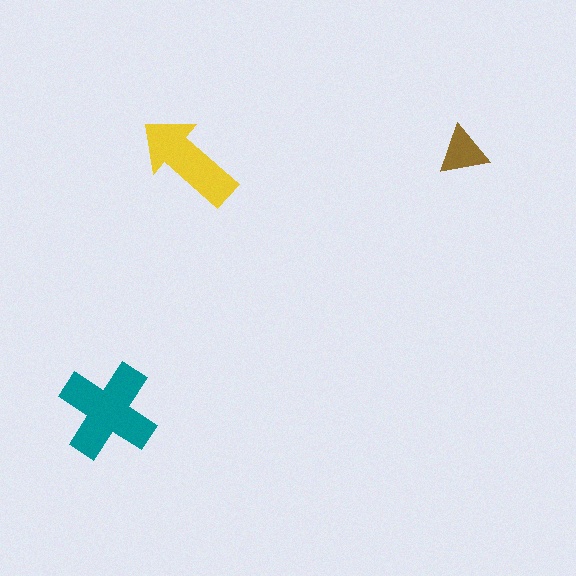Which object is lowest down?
The teal cross is bottommost.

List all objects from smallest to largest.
The brown triangle, the yellow arrow, the teal cross.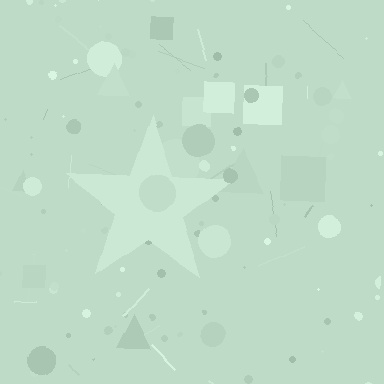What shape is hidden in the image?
A star is hidden in the image.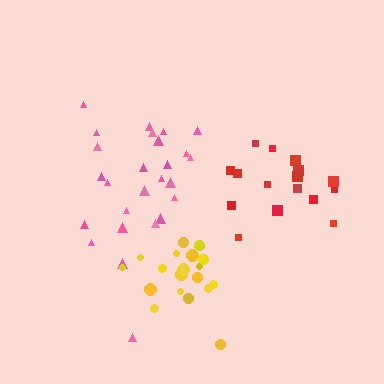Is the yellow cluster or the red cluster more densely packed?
Yellow.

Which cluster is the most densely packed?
Yellow.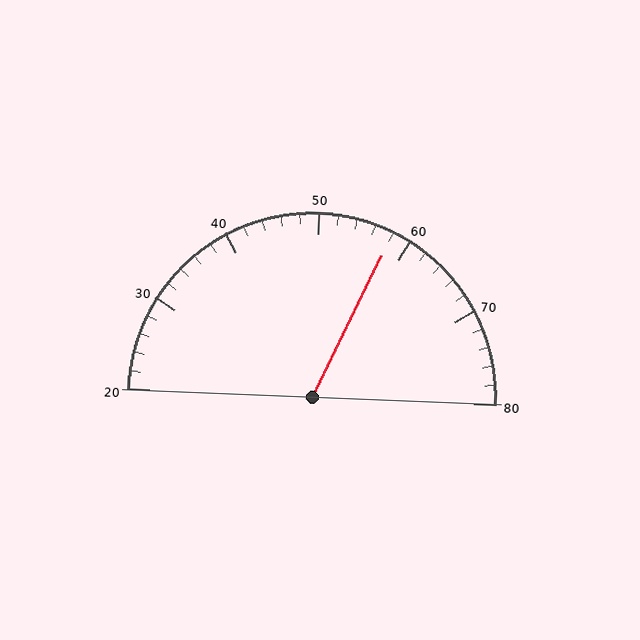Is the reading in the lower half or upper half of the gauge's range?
The reading is in the upper half of the range (20 to 80).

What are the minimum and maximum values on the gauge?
The gauge ranges from 20 to 80.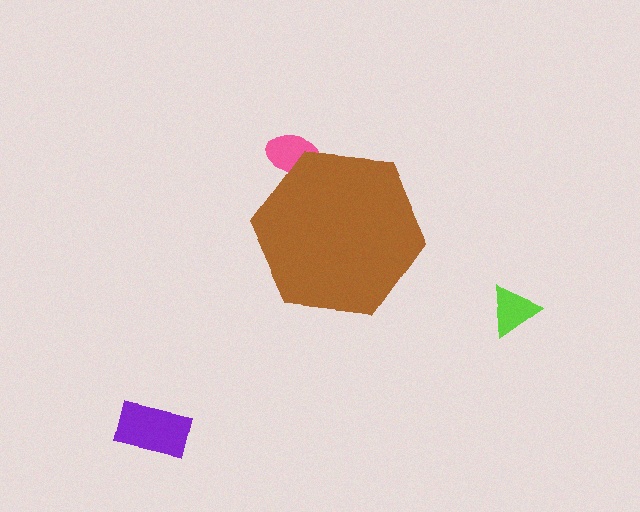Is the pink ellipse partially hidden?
Yes, the pink ellipse is partially hidden behind the brown hexagon.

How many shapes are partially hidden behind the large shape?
1 shape is partially hidden.